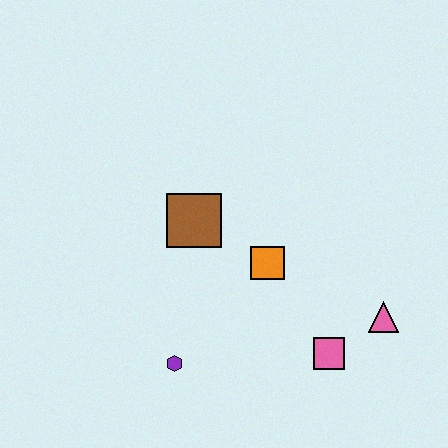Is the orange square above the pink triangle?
Yes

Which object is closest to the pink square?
The pink triangle is closest to the pink square.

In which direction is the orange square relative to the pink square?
The orange square is above the pink square.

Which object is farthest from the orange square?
The purple hexagon is farthest from the orange square.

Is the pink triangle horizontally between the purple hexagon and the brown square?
No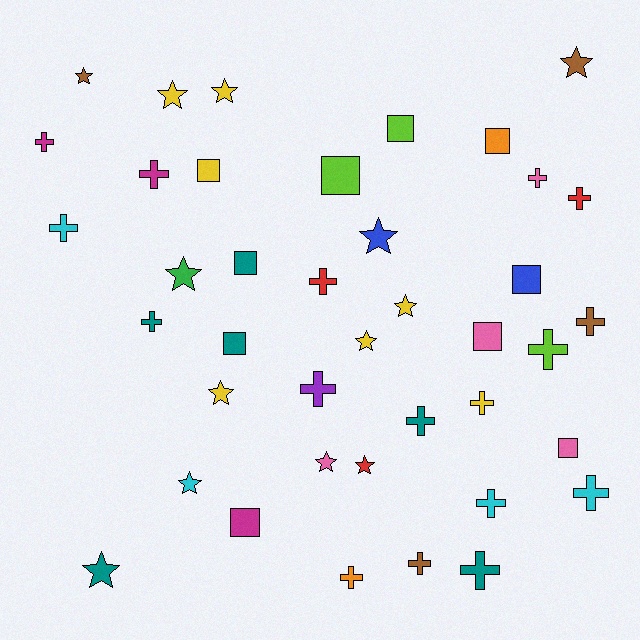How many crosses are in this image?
There are 17 crosses.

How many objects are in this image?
There are 40 objects.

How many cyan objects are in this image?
There are 4 cyan objects.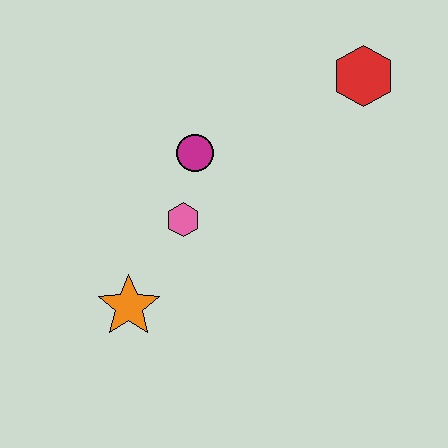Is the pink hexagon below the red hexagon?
Yes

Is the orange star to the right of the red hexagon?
No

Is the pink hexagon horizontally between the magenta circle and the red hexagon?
No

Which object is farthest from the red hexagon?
The orange star is farthest from the red hexagon.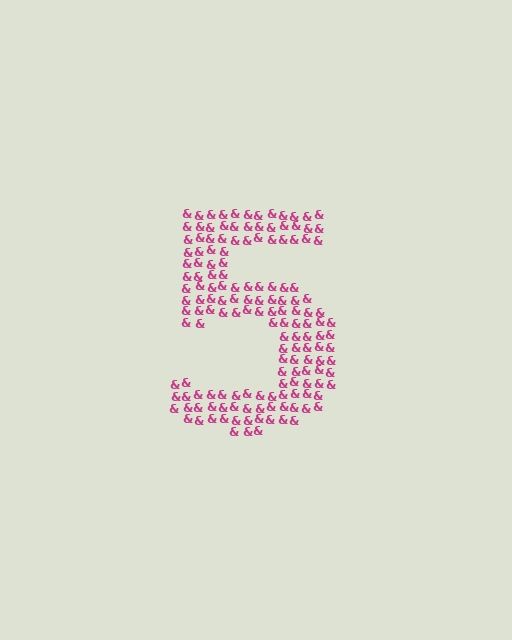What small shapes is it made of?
It is made of small ampersands.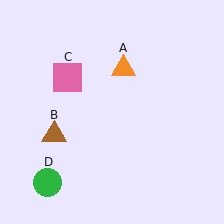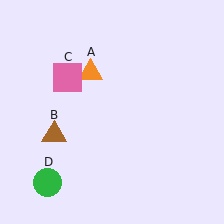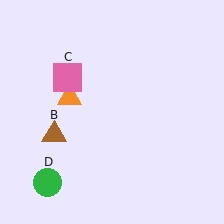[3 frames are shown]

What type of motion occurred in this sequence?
The orange triangle (object A) rotated counterclockwise around the center of the scene.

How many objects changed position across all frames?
1 object changed position: orange triangle (object A).